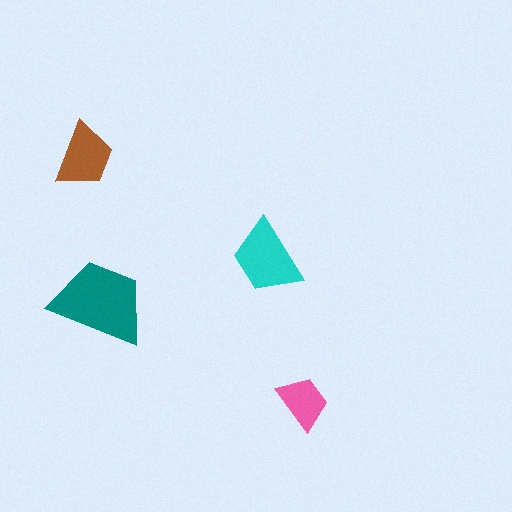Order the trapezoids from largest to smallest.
the teal one, the cyan one, the brown one, the pink one.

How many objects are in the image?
There are 4 objects in the image.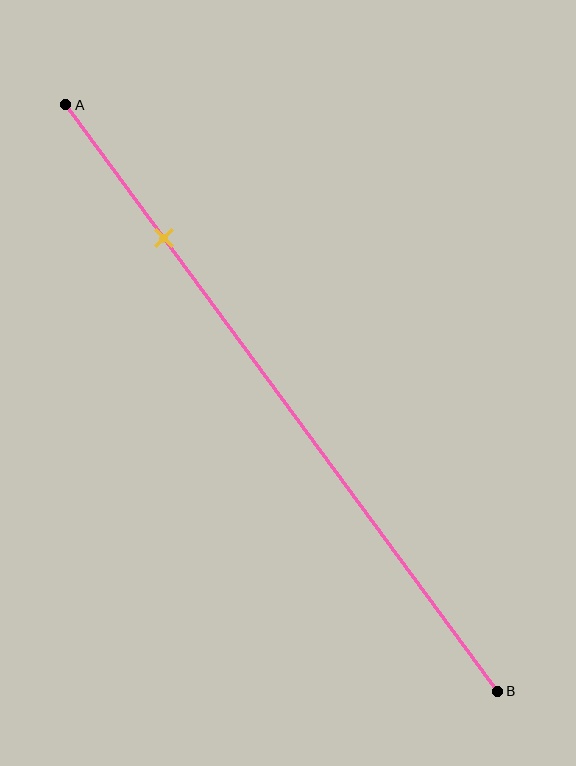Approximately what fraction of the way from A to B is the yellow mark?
The yellow mark is approximately 25% of the way from A to B.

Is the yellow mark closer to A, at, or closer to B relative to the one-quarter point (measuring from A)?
The yellow mark is approximately at the one-quarter point of segment AB.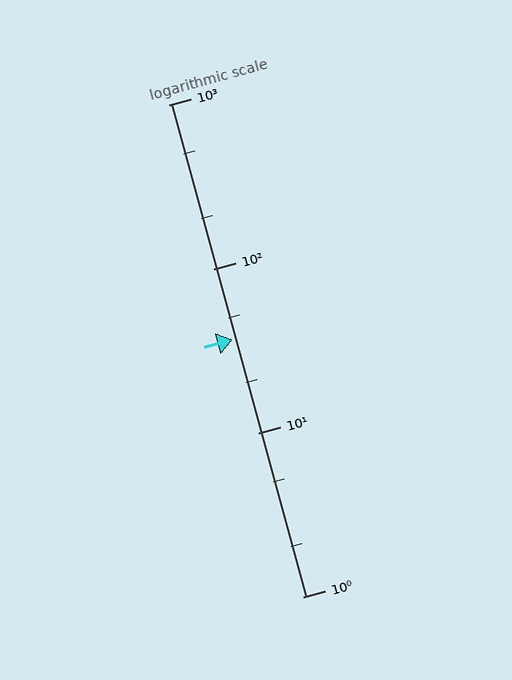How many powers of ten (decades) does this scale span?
The scale spans 3 decades, from 1 to 1000.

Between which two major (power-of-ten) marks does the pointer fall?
The pointer is between 10 and 100.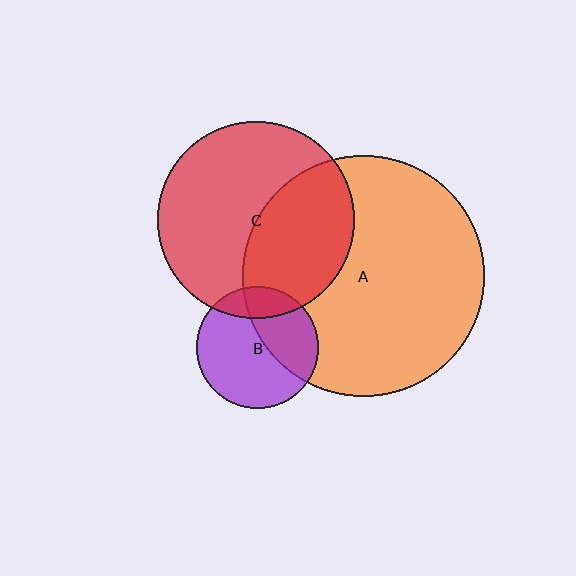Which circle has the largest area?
Circle A (orange).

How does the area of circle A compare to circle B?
Approximately 3.9 times.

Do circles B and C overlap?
Yes.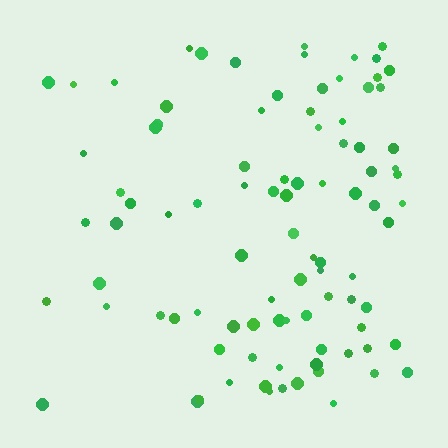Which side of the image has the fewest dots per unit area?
The left.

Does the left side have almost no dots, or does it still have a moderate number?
Still a moderate number, just noticeably fewer than the right.